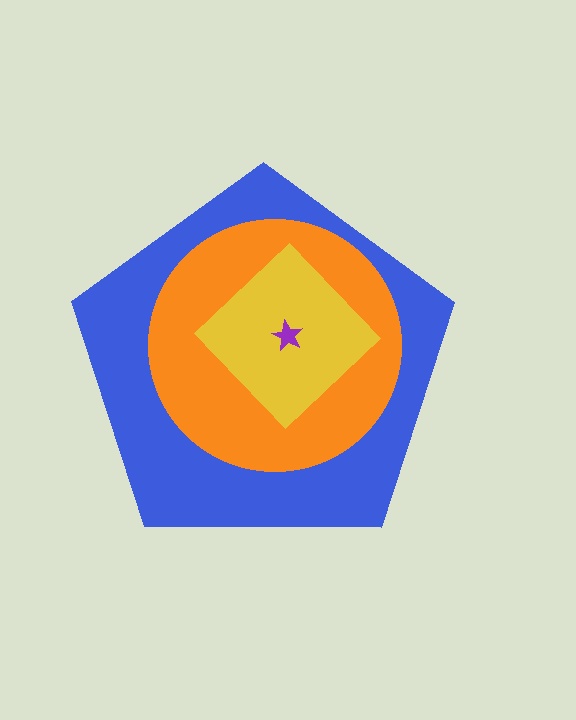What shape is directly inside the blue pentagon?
The orange circle.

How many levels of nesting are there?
4.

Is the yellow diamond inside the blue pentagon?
Yes.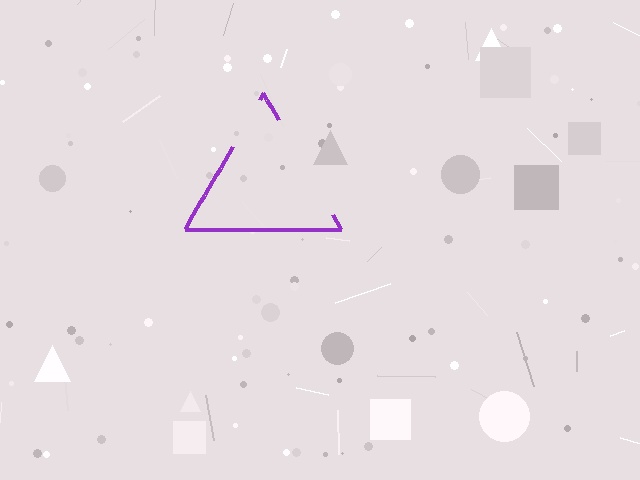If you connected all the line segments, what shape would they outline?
They would outline a triangle.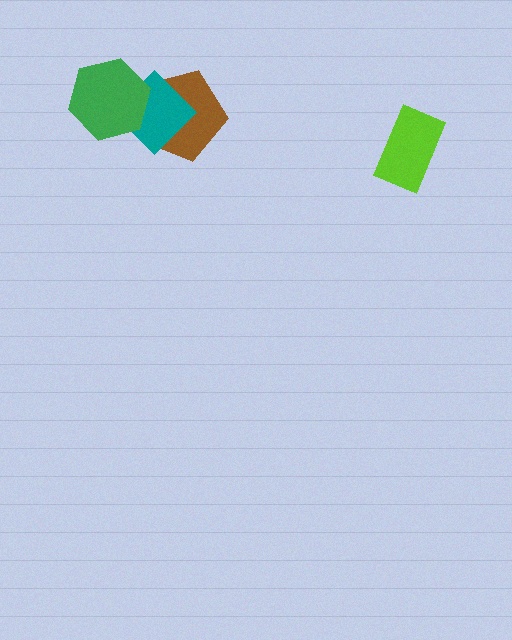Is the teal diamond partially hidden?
Yes, it is partially covered by another shape.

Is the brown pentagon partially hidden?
Yes, it is partially covered by another shape.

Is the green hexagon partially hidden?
No, no other shape covers it.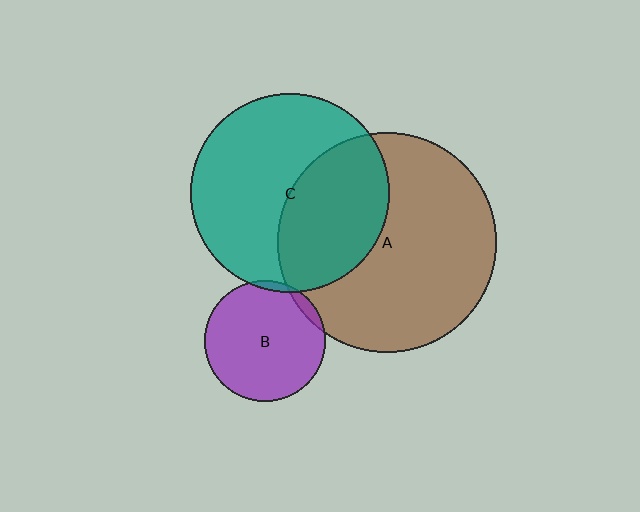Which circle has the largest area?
Circle A (brown).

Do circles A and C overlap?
Yes.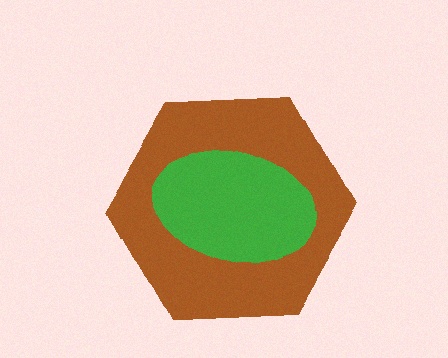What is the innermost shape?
The green ellipse.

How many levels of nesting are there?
2.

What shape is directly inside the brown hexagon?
The green ellipse.